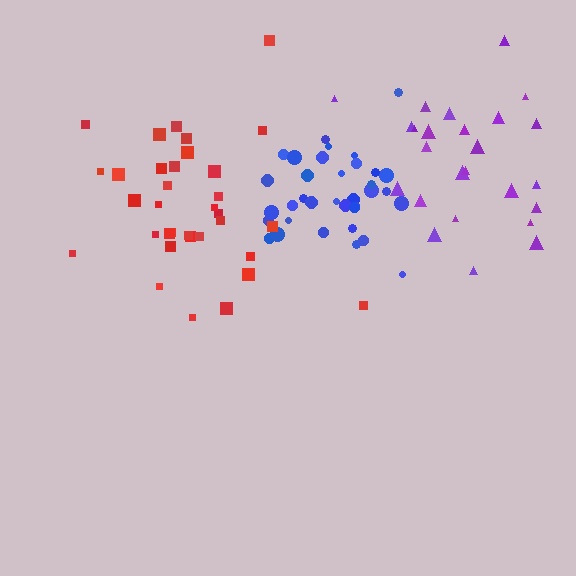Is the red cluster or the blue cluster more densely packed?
Blue.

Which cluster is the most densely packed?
Blue.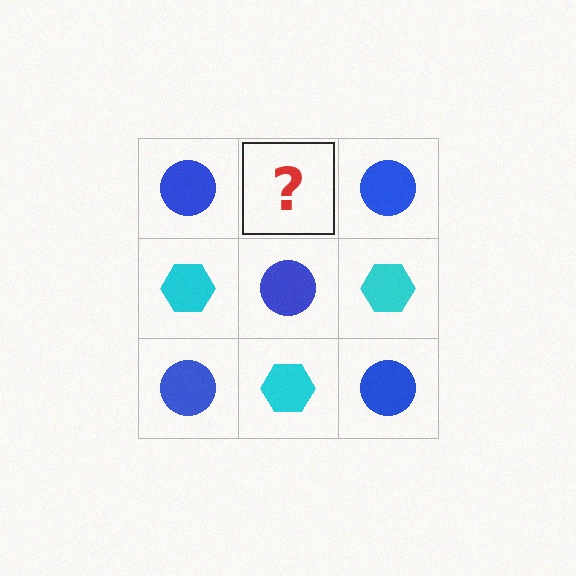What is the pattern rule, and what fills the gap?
The rule is that it alternates blue circle and cyan hexagon in a checkerboard pattern. The gap should be filled with a cyan hexagon.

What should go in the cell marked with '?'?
The missing cell should contain a cyan hexagon.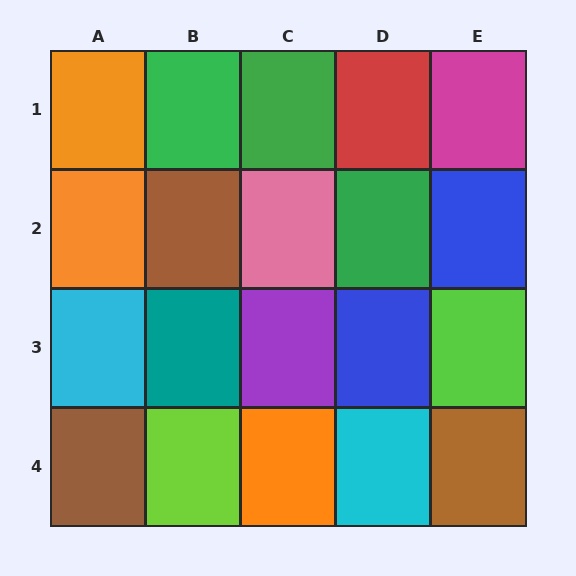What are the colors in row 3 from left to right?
Cyan, teal, purple, blue, lime.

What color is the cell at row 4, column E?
Brown.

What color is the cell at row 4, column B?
Lime.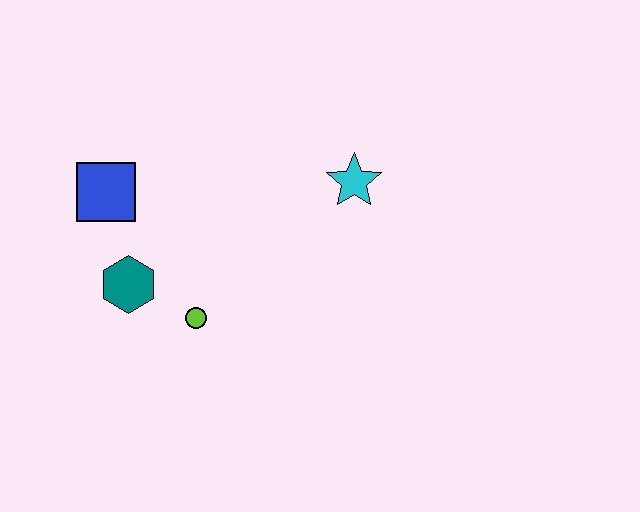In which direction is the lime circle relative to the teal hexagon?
The lime circle is to the right of the teal hexagon.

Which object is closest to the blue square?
The teal hexagon is closest to the blue square.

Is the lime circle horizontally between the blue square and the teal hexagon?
No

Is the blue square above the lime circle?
Yes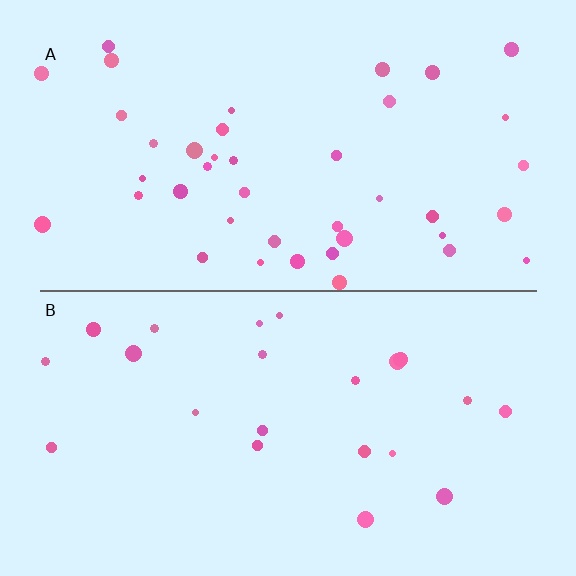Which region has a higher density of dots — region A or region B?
A (the top).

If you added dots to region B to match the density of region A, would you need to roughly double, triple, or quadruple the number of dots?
Approximately double.